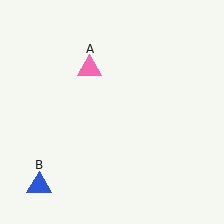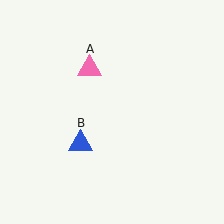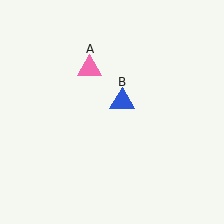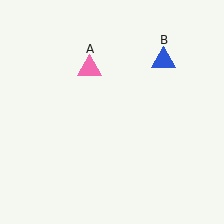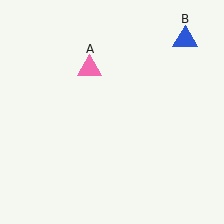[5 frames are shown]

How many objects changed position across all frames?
1 object changed position: blue triangle (object B).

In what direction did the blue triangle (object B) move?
The blue triangle (object B) moved up and to the right.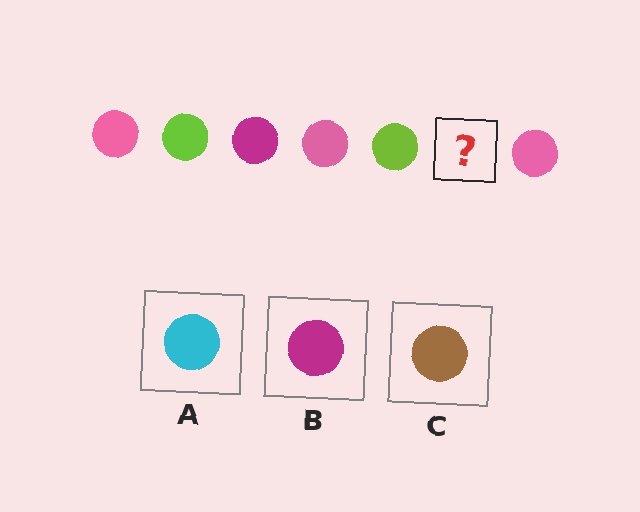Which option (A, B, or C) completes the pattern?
B.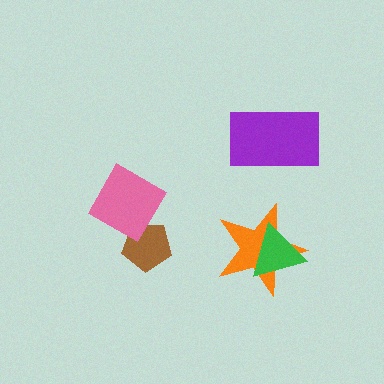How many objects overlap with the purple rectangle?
0 objects overlap with the purple rectangle.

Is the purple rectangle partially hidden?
No, no other shape covers it.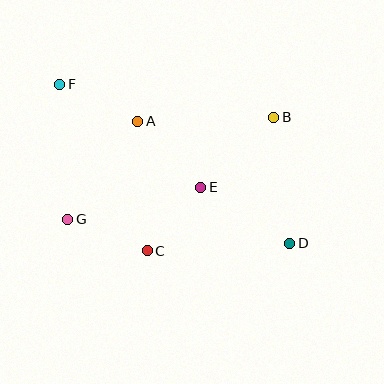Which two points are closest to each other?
Points C and E are closest to each other.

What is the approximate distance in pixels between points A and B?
The distance between A and B is approximately 136 pixels.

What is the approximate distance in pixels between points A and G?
The distance between A and G is approximately 120 pixels.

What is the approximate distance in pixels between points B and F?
The distance between B and F is approximately 217 pixels.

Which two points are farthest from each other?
Points D and F are farthest from each other.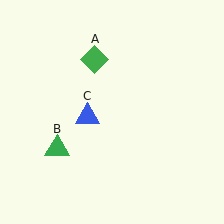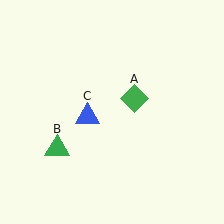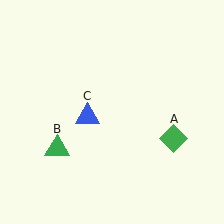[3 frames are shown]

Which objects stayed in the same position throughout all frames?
Green triangle (object B) and blue triangle (object C) remained stationary.